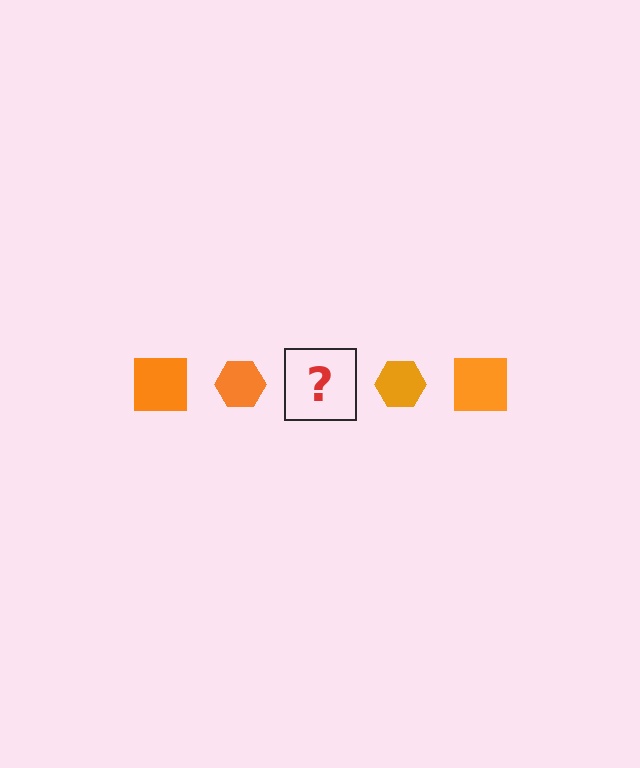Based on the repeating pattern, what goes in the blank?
The blank should be an orange square.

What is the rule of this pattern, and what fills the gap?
The rule is that the pattern cycles through square, hexagon shapes in orange. The gap should be filled with an orange square.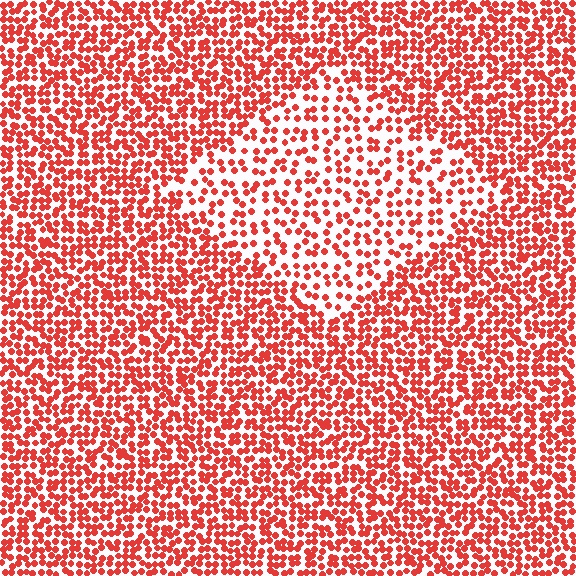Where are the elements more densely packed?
The elements are more densely packed outside the diamond boundary.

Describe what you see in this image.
The image contains small red elements arranged at two different densities. A diamond-shaped region is visible where the elements are less densely packed than the surrounding area.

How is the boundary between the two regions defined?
The boundary is defined by a change in element density (approximately 1.9x ratio). All elements are the same color, size, and shape.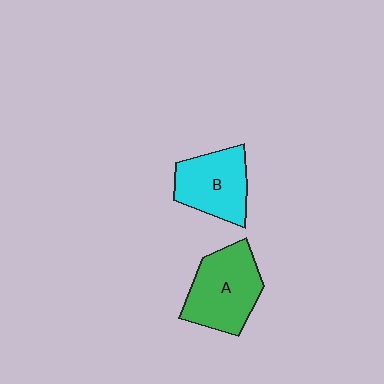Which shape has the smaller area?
Shape B (cyan).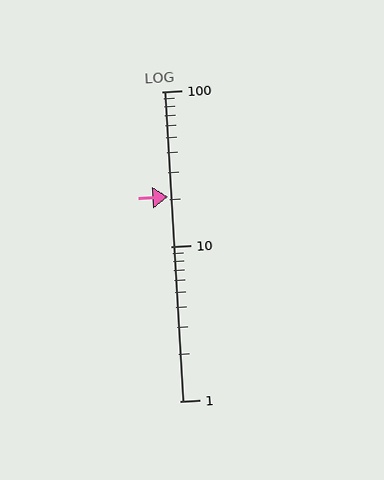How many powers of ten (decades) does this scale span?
The scale spans 2 decades, from 1 to 100.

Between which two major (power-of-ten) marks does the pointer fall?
The pointer is between 10 and 100.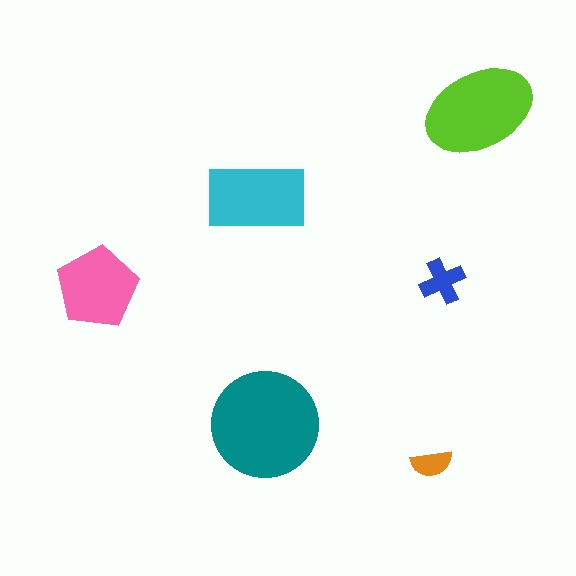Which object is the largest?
The teal circle.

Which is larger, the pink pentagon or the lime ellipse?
The lime ellipse.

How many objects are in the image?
There are 6 objects in the image.